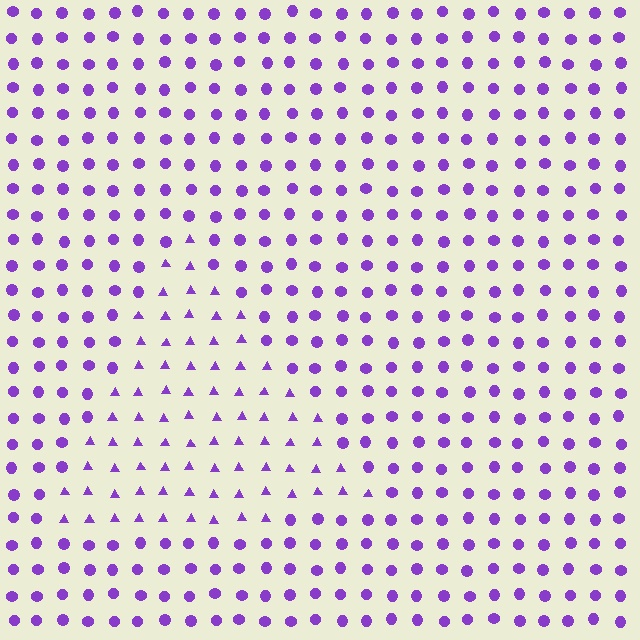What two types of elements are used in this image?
The image uses triangles inside the triangle region and circles outside it.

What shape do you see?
I see a triangle.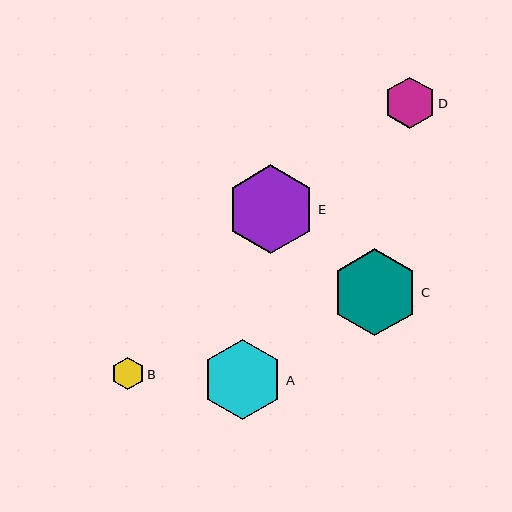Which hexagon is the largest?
Hexagon E is the largest with a size of approximately 89 pixels.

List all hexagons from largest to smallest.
From largest to smallest: E, C, A, D, B.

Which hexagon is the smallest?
Hexagon B is the smallest with a size of approximately 33 pixels.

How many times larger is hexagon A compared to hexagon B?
Hexagon A is approximately 2.5 times the size of hexagon B.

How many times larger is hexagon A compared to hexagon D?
Hexagon A is approximately 1.6 times the size of hexagon D.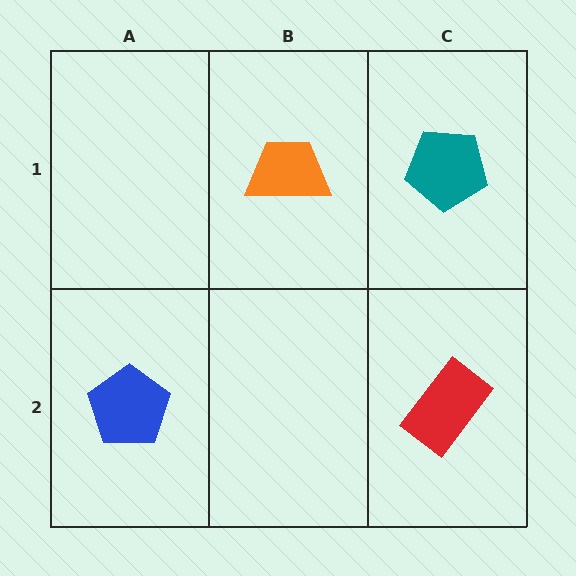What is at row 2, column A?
A blue pentagon.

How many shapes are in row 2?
2 shapes.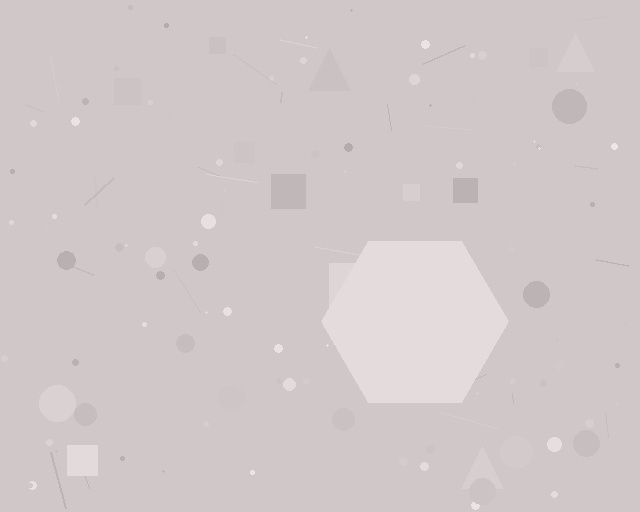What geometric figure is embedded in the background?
A hexagon is embedded in the background.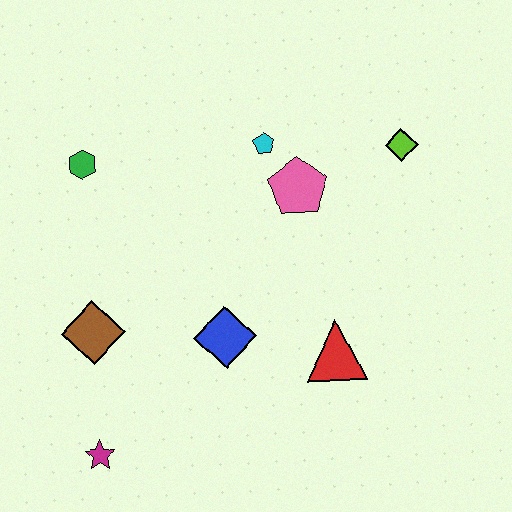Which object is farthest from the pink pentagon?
The magenta star is farthest from the pink pentagon.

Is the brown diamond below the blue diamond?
No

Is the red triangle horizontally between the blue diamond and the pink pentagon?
No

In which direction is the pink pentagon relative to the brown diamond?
The pink pentagon is to the right of the brown diamond.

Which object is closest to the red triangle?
The blue diamond is closest to the red triangle.